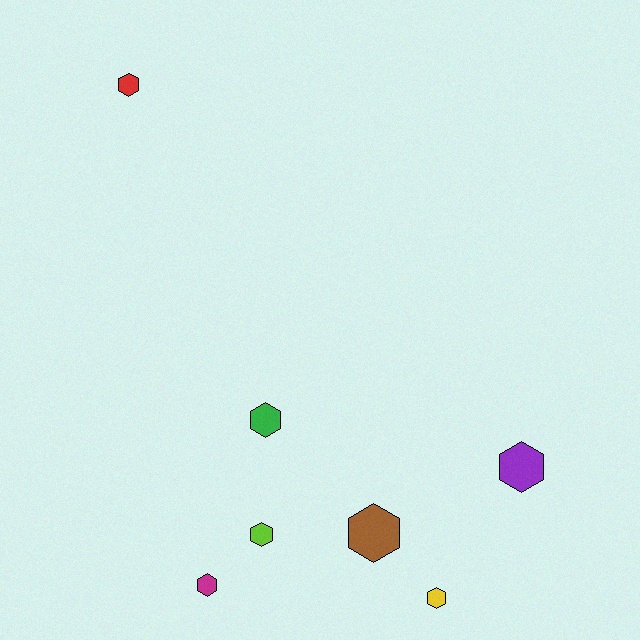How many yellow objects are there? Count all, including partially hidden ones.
There is 1 yellow object.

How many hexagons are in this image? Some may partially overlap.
There are 7 hexagons.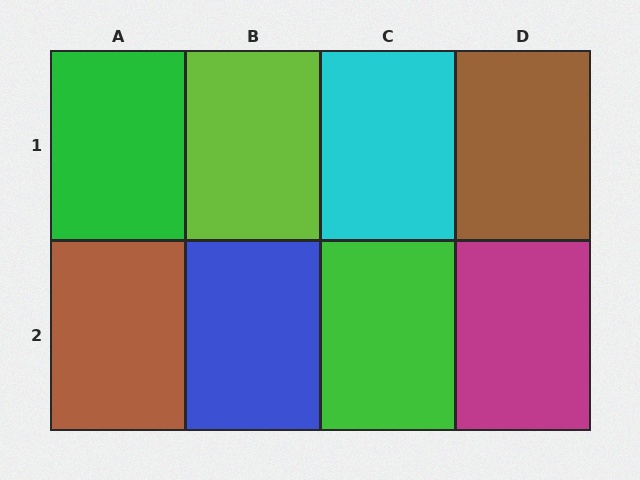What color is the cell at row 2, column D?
Magenta.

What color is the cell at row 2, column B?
Blue.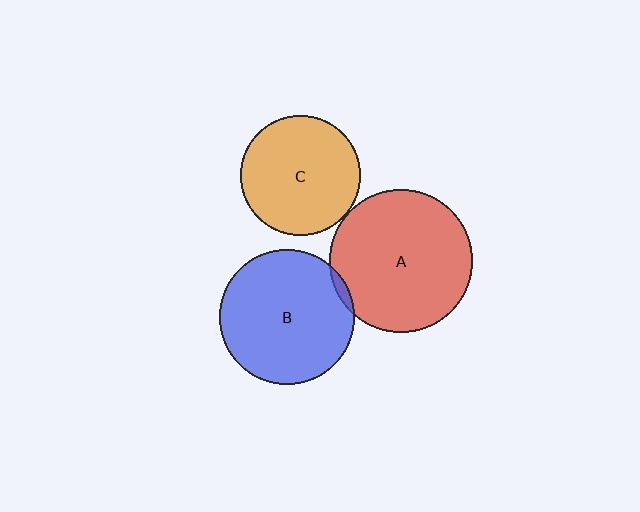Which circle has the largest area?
Circle A (red).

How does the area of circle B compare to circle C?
Approximately 1.3 times.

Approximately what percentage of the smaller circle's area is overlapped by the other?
Approximately 5%.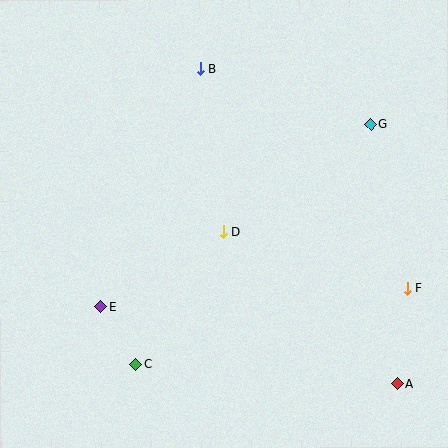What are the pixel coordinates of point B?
Point B is at (200, 69).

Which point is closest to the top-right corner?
Point G is closest to the top-right corner.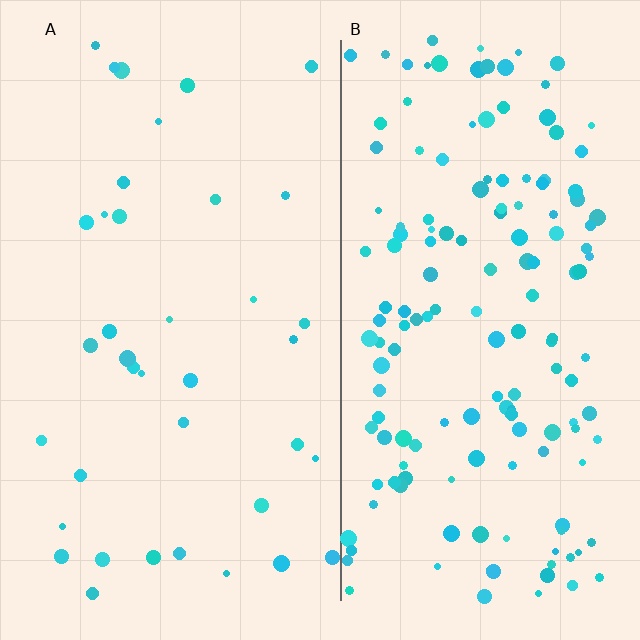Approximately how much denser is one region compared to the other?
Approximately 4.1× — region B over region A.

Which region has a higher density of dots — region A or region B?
B (the right).